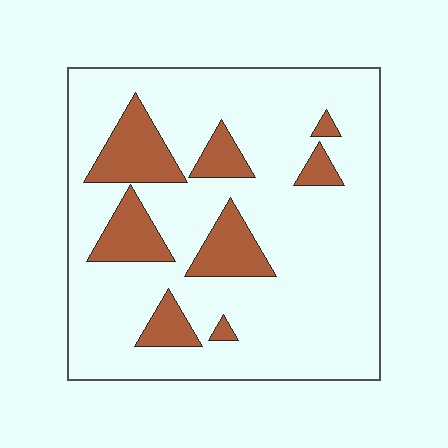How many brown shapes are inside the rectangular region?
8.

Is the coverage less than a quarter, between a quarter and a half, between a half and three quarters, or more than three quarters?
Less than a quarter.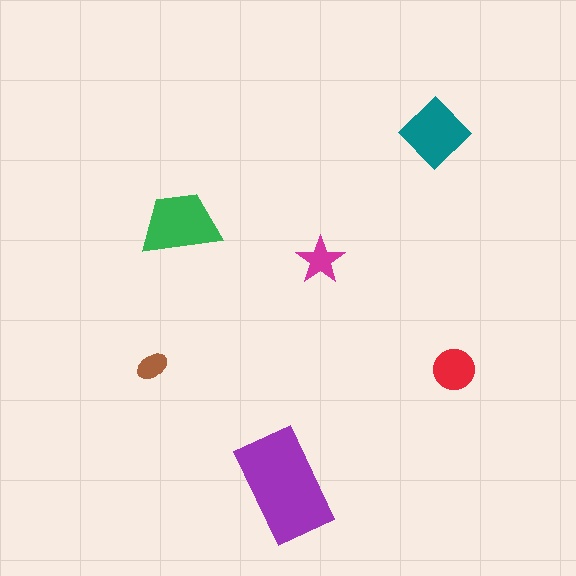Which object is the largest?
The purple rectangle.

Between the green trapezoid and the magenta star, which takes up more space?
The green trapezoid.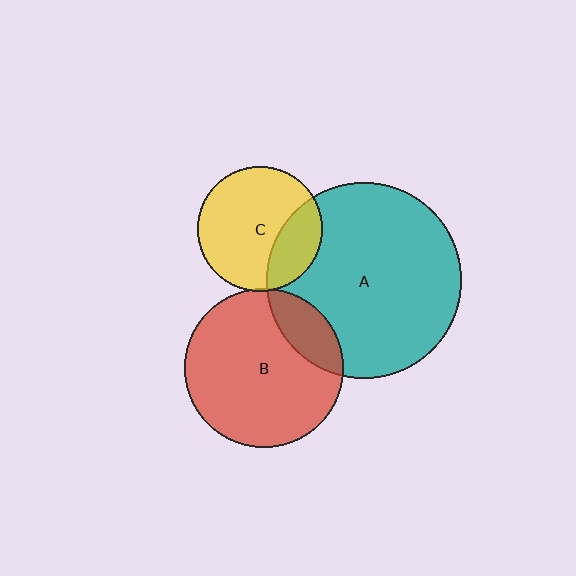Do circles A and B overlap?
Yes.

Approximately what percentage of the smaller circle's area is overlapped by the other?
Approximately 20%.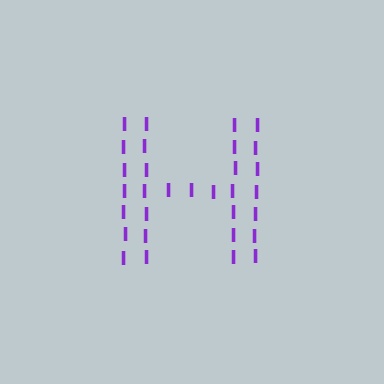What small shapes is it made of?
It is made of small letter I's.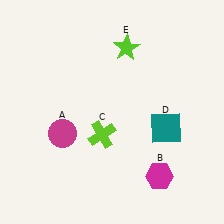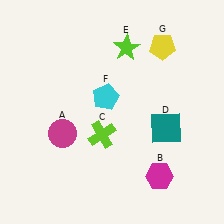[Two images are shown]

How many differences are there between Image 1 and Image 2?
There are 2 differences between the two images.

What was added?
A cyan pentagon (F), a yellow pentagon (G) were added in Image 2.